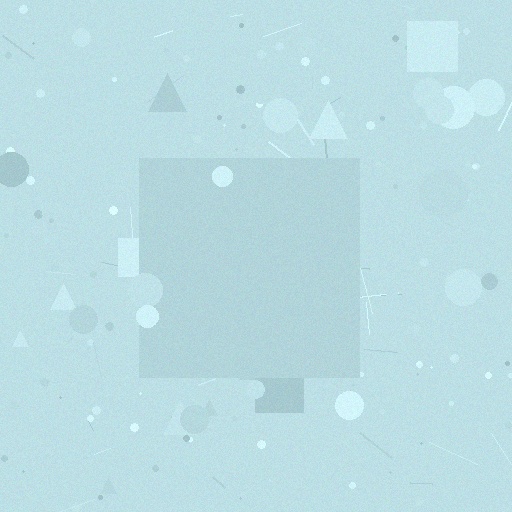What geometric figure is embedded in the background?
A square is embedded in the background.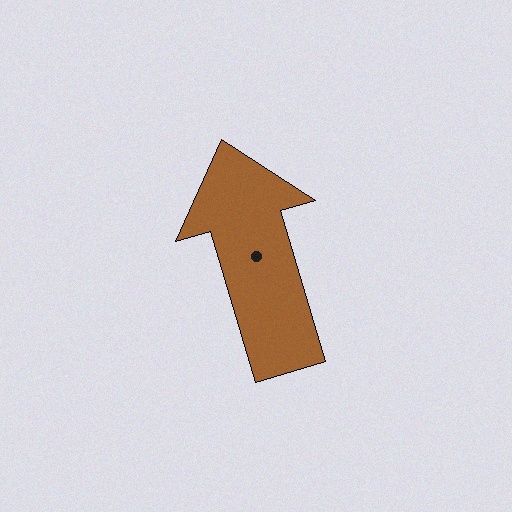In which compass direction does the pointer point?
North.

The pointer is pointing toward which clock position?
Roughly 11 o'clock.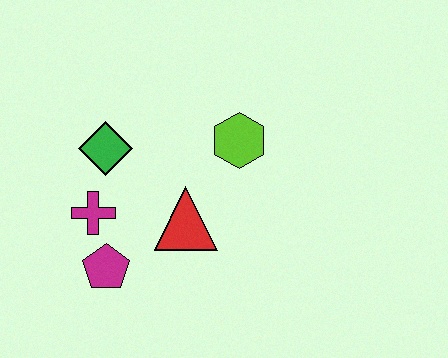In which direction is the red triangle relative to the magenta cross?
The red triangle is to the right of the magenta cross.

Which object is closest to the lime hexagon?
The red triangle is closest to the lime hexagon.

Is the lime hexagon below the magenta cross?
No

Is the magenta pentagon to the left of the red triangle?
Yes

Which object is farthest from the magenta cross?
The lime hexagon is farthest from the magenta cross.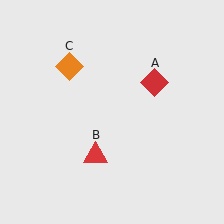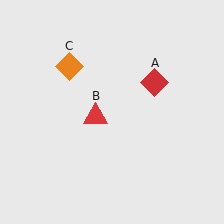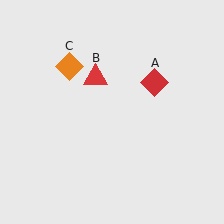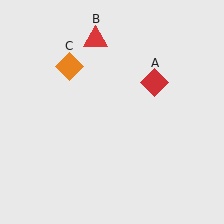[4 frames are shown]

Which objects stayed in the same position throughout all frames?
Red diamond (object A) and orange diamond (object C) remained stationary.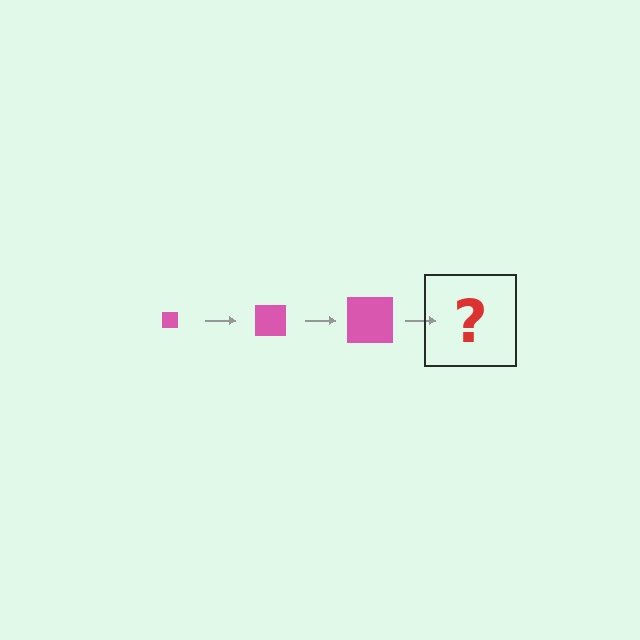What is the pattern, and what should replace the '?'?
The pattern is that the square gets progressively larger each step. The '?' should be a pink square, larger than the previous one.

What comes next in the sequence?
The next element should be a pink square, larger than the previous one.